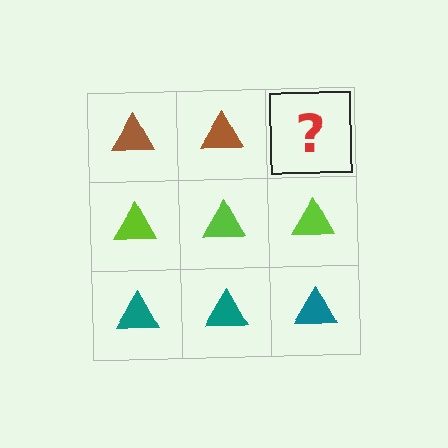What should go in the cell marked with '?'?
The missing cell should contain a brown triangle.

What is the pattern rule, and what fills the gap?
The rule is that each row has a consistent color. The gap should be filled with a brown triangle.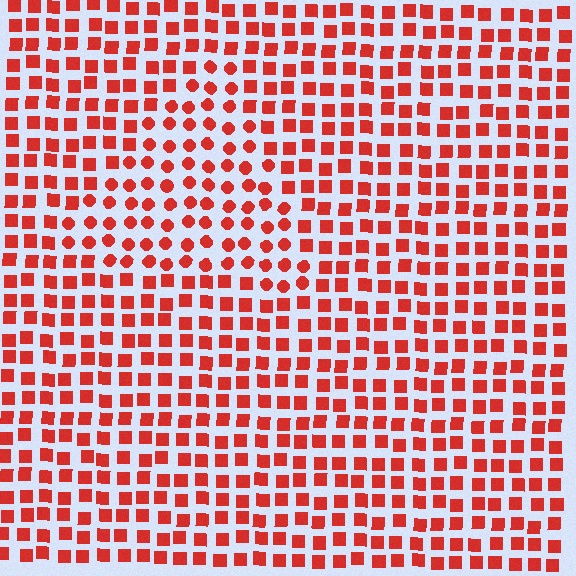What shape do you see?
I see a triangle.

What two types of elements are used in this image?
The image uses circles inside the triangle region and squares outside it.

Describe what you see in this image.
The image is filled with small red elements arranged in a uniform grid. A triangle-shaped region contains circles, while the surrounding area contains squares. The boundary is defined purely by the change in element shape.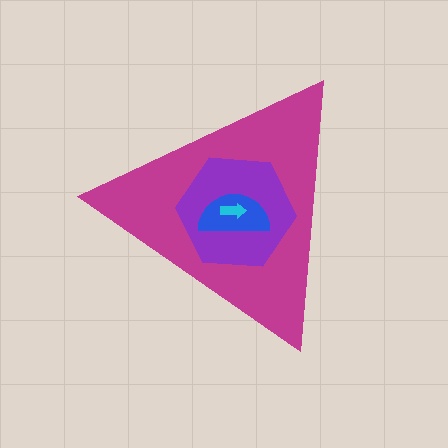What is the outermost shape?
The magenta triangle.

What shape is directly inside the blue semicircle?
The cyan arrow.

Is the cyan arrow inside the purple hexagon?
Yes.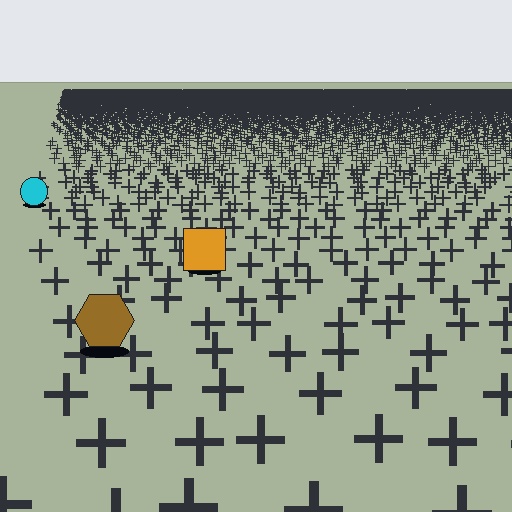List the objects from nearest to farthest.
From nearest to farthest: the brown hexagon, the orange square, the cyan circle.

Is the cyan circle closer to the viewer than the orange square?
No. The orange square is closer — you can tell from the texture gradient: the ground texture is coarser near it.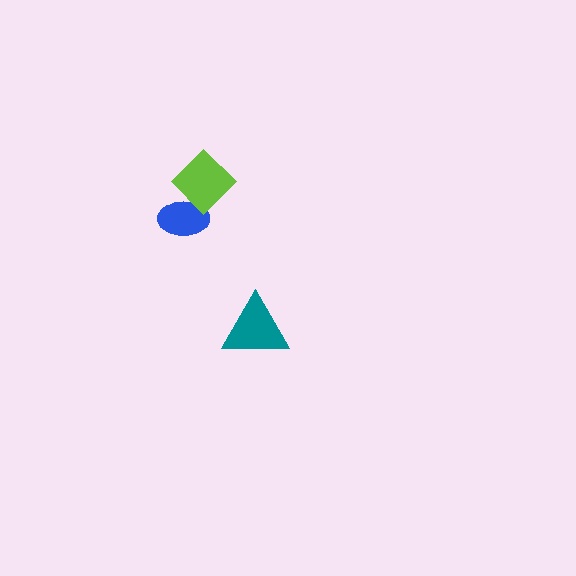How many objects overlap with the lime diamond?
1 object overlaps with the lime diamond.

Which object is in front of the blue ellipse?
The lime diamond is in front of the blue ellipse.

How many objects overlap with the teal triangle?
0 objects overlap with the teal triangle.